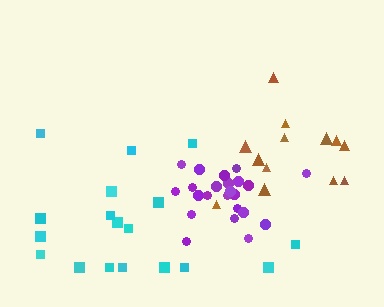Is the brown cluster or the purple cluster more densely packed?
Purple.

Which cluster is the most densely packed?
Purple.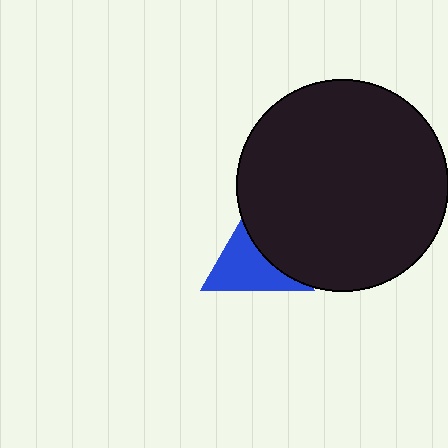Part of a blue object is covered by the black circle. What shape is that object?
It is a triangle.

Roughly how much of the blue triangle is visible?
About half of it is visible (roughly 59%).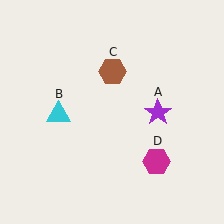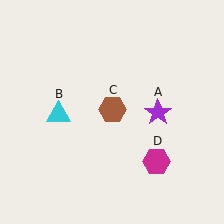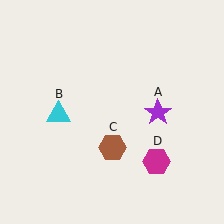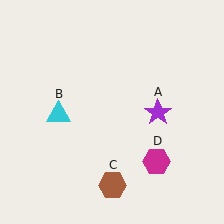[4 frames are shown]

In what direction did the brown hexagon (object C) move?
The brown hexagon (object C) moved down.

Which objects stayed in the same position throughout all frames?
Purple star (object A) and cyan triangle (object B) and magenta hexagon (object D) remained stationary.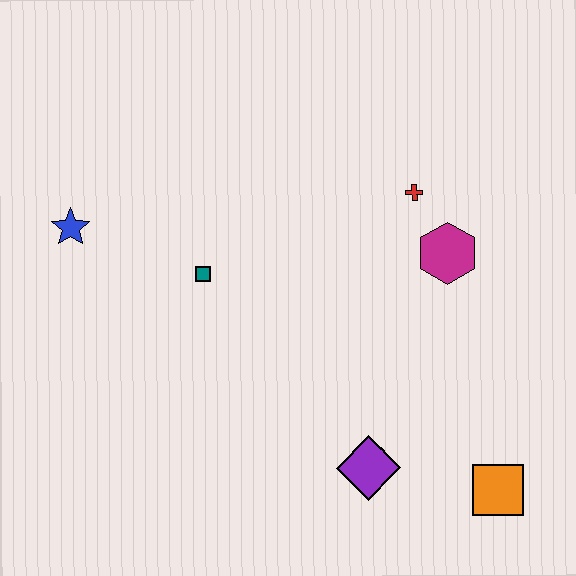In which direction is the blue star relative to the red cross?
The blue star is to the left of the red cross.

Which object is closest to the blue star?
The teal square is closest to the blue star.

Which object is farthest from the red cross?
The blue star is farthest from the red cross.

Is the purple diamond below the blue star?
Yes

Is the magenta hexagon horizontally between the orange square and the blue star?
Yes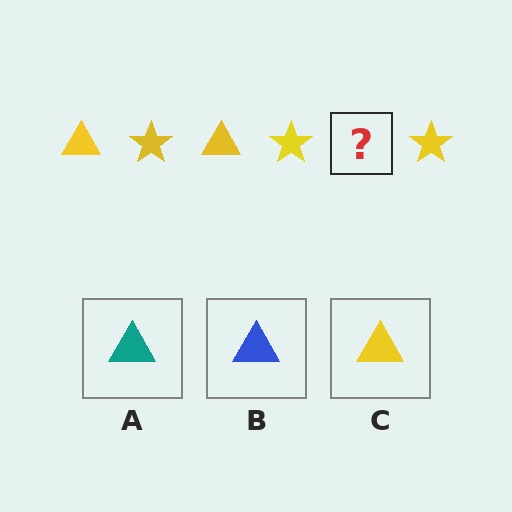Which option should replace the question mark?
Option C.